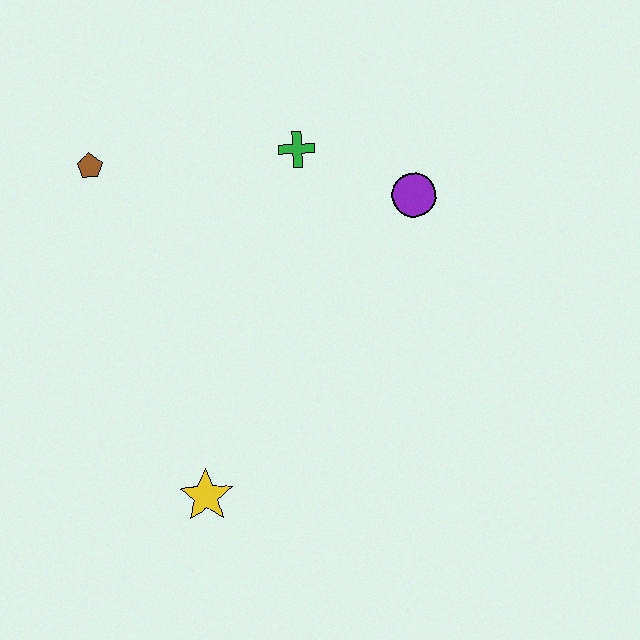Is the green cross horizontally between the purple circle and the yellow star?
Yes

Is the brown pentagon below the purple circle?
No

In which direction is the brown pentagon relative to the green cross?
The brown pentagon is to the left of the green cross.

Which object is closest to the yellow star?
The brown pentagon is closest to the yellow star.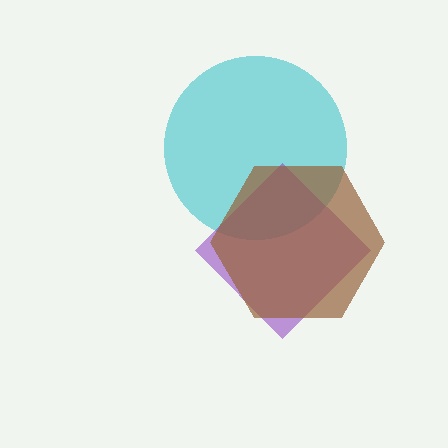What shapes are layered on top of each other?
The layered shapes are: a cyan circle, a purple diamond, a brown hexagon.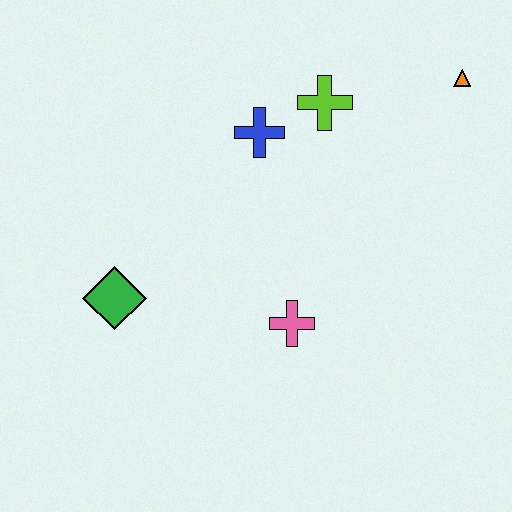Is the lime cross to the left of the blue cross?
No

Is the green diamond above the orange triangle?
No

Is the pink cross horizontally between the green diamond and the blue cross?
No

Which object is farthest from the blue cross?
The green diamond is farthest from the blue cross.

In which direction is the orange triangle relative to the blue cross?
The orange triangle is to the right of the blue cross.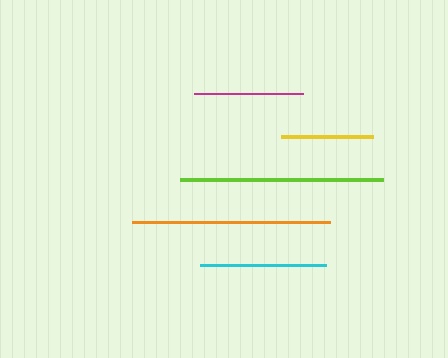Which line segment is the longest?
The lime line is the longest at approximately 203 pixels.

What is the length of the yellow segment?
The yellow segment is approximately 92 pixels long.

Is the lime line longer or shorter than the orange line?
The lime line is longer than the orange line.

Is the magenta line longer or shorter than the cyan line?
The cyan line is longer than the magenta line.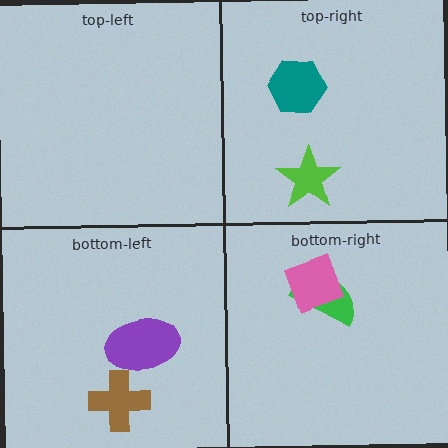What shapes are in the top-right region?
The lime star, the teal hexagon.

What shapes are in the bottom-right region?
The green semicircle, the pink square.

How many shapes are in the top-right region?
2.